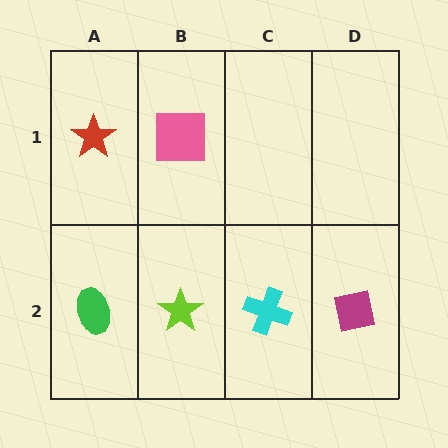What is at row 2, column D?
A magenta square.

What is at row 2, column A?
A green ellipse.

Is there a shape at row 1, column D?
No, that cell is empty.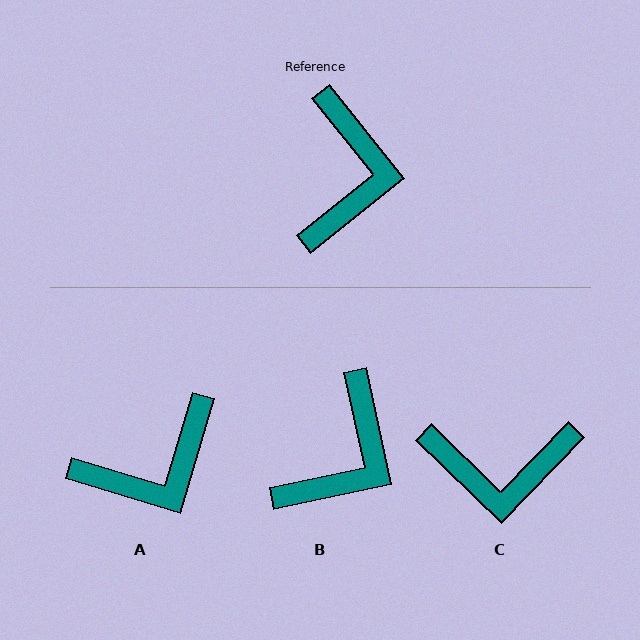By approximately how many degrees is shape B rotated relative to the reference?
Approximately 26 degrees clockwise.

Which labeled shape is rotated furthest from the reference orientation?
C, about 83 degrees away.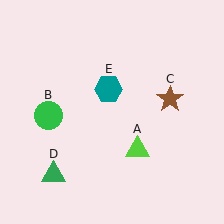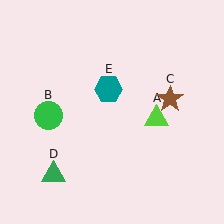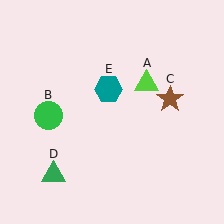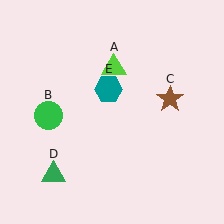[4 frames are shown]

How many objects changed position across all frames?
1 object changed position: lime triangle (object A).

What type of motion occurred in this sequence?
The lime triangle (object A) rotated counterclockwise around the center of the scene.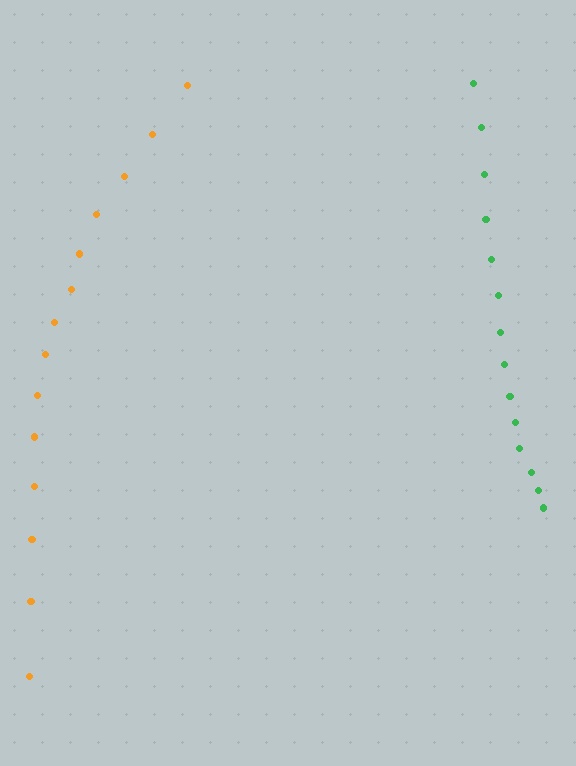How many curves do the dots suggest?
There are 2 distinct paths.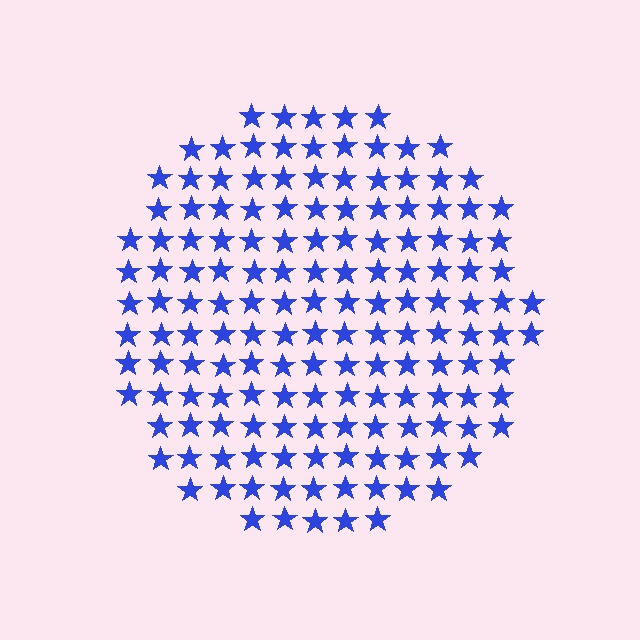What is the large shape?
The large shape is a circle.